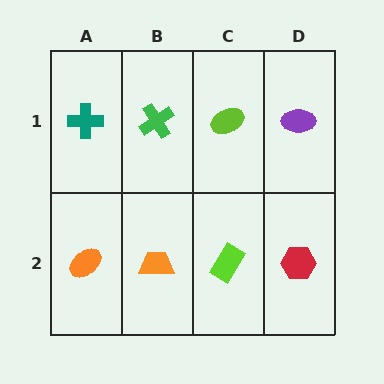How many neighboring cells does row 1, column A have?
2.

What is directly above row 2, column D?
A purple ellipse.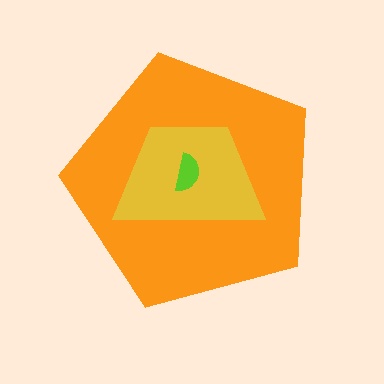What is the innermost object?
The lime semicircle.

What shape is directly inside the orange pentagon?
The yellow trapezoid.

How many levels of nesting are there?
3.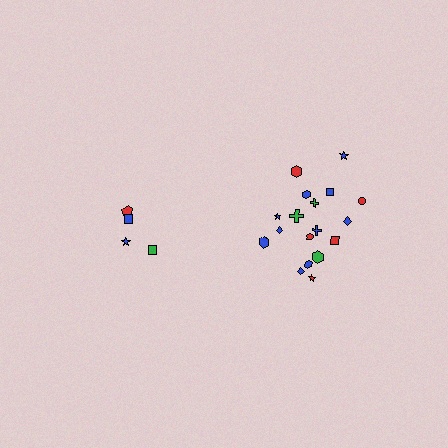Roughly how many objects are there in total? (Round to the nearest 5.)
Roughly 20 objects in total.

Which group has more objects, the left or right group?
The right group.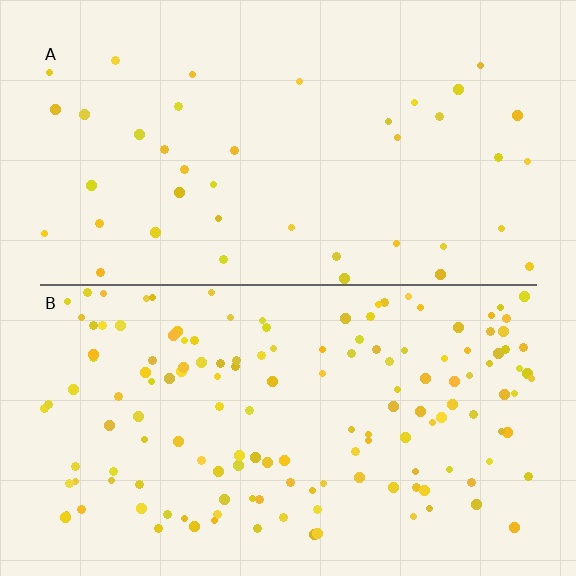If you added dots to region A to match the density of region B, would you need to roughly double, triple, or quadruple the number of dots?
Approximately quadruple.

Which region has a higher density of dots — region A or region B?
B (the bottom).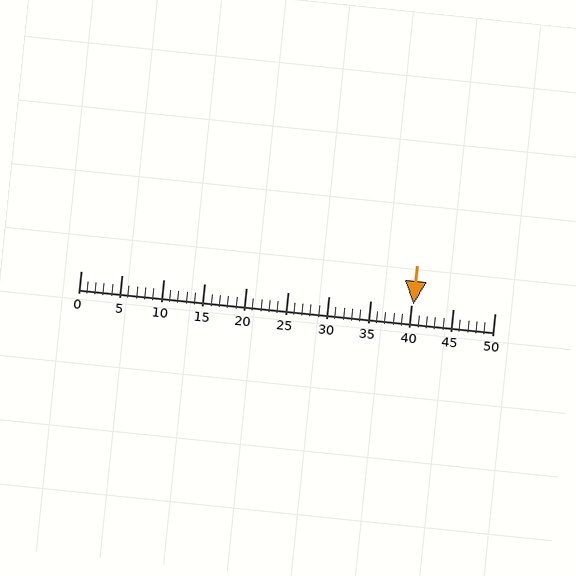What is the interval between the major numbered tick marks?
The major tick marks are spaced 5 units apart.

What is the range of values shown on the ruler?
The ruler shows values from 0 to 50.